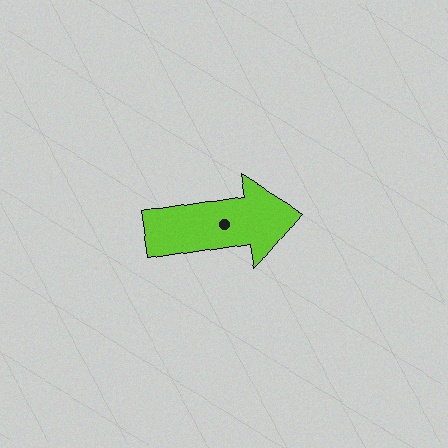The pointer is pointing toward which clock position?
Roughly 3 o'clock.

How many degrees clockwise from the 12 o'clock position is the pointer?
Approximately 81 degrees.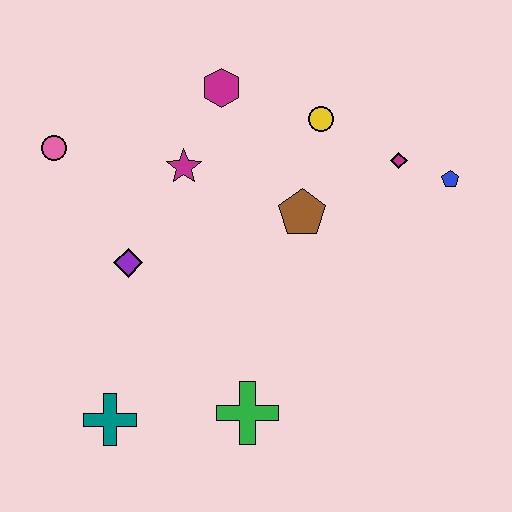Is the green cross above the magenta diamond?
No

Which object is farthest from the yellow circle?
The teal cross is farthest from the yellow circle.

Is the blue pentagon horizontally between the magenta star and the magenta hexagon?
No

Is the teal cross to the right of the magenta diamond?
No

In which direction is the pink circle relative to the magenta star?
The pink circle is to the left of the magenta star.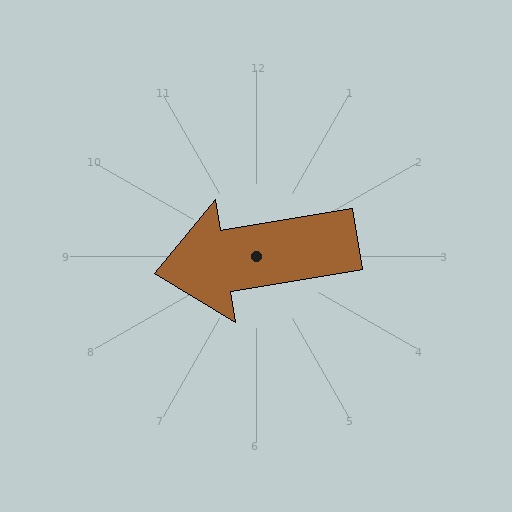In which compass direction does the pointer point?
West.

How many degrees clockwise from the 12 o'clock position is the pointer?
Approximately 260 degrees.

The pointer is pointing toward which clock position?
Roughly 9 o'clock.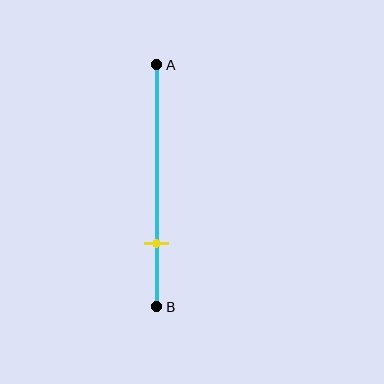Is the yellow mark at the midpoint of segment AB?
No, the mark is at about 75% from A, not at the 50% midpoint.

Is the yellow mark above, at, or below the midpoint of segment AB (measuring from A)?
The yellow mark is below the midpoint of segment AB.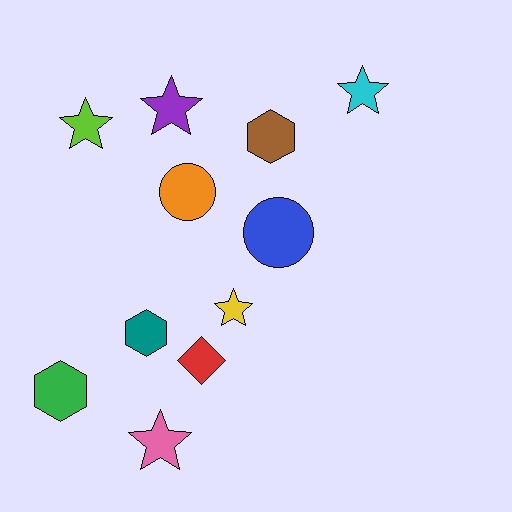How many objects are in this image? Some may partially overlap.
There are 11 objects.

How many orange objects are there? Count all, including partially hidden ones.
There is 1 orange object.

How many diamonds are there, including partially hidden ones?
There is 1 diamond.